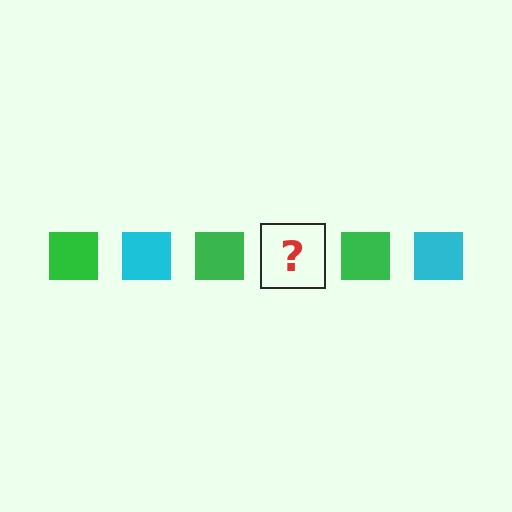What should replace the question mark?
The question mark should be replaced with a cyan square.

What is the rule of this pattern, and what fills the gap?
The rule is that the pattern cycles through green, cyan squares. The gap should be filled with a cyan square.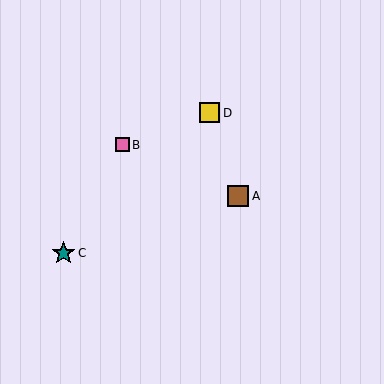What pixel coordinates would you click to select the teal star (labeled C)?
Click at (64, 253) to select the teal star C.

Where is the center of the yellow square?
The center of the yellow square is at (210, 113).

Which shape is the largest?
The teal star (labeled C) is the largest.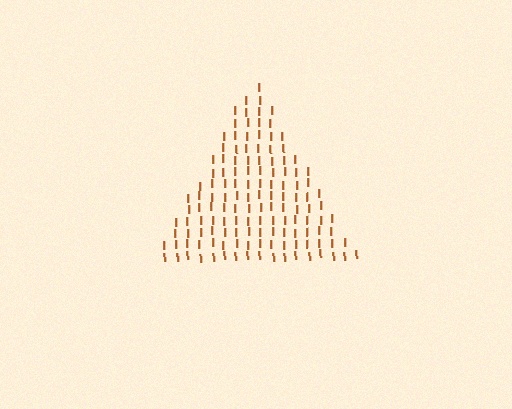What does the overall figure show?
The overall figure shows a triangle.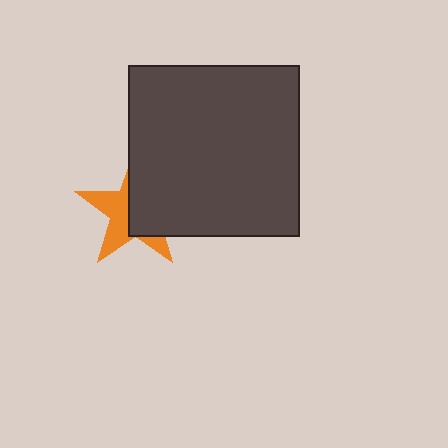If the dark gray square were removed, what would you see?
You would see the complete orange star.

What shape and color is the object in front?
The object in front is a dark gray square.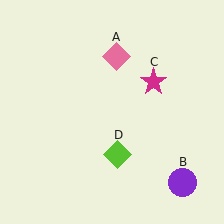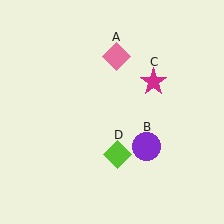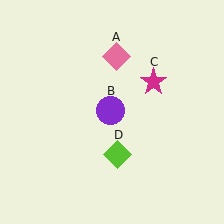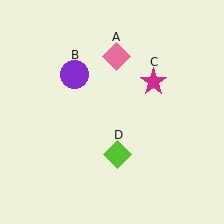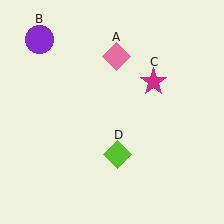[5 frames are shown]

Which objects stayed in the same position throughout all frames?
Pink diamond (object A) and magenta star (object C) and lime diamond (object D) remained stationary.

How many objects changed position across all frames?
1 object changed position: purple circle (object B).